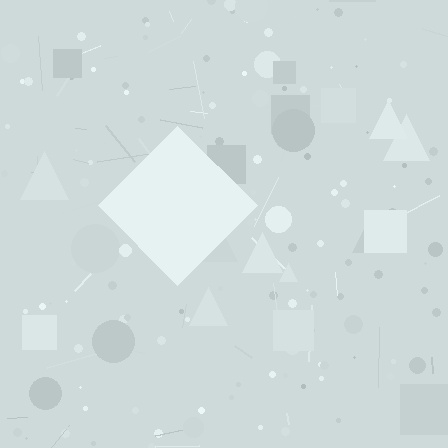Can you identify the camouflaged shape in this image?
The camouflaged shape is a diamond.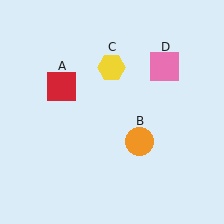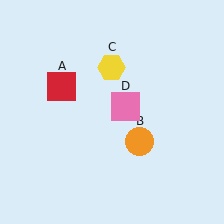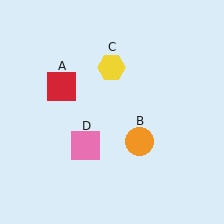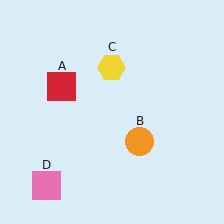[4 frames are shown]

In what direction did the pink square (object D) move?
The pink square (object D) moved down and to the left.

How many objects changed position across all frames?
1 object changed position: pink square (object D).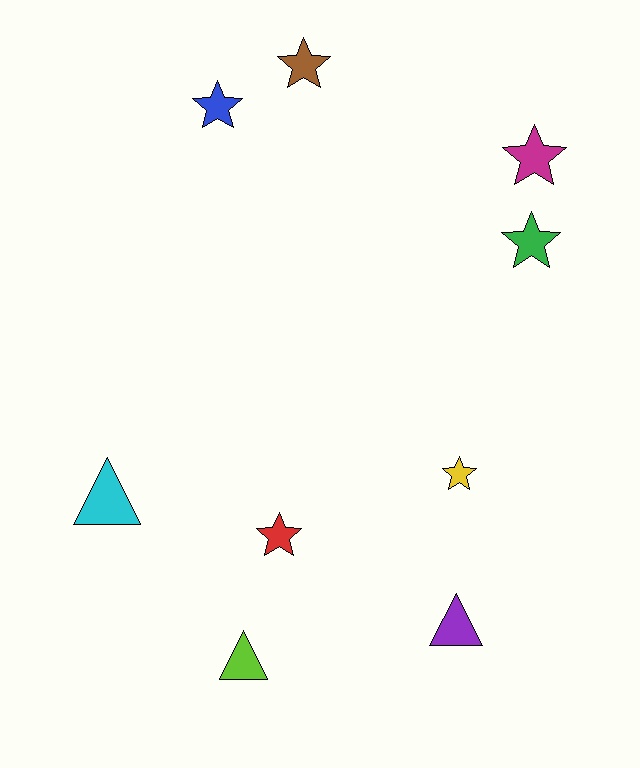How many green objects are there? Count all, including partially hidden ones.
There is 1 green object.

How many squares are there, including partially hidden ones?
There are no squares.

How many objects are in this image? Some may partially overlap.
There are 9 objects.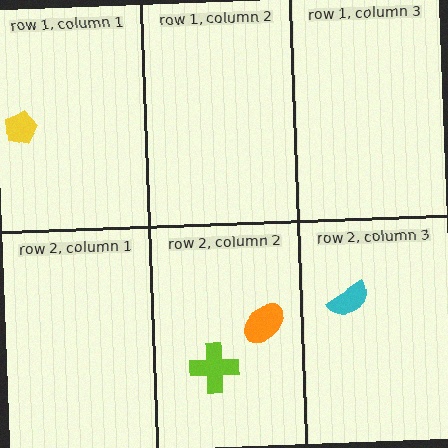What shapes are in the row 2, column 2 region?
The orange ellipse, the lime cross.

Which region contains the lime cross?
The row 2, column 2 region.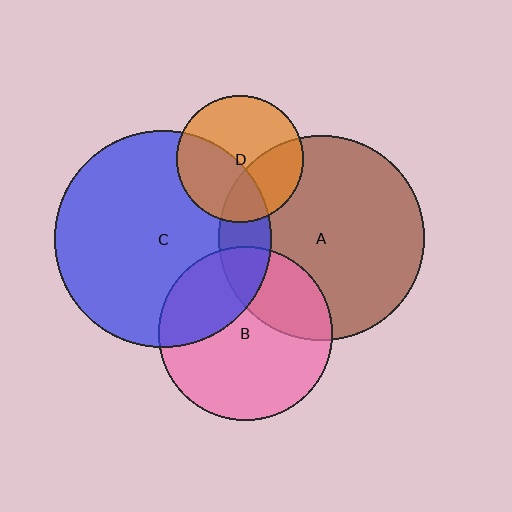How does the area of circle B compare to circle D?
Approximately 1.9 times.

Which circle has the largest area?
Circle C (blue).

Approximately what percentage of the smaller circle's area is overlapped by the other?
Approximately 15%.